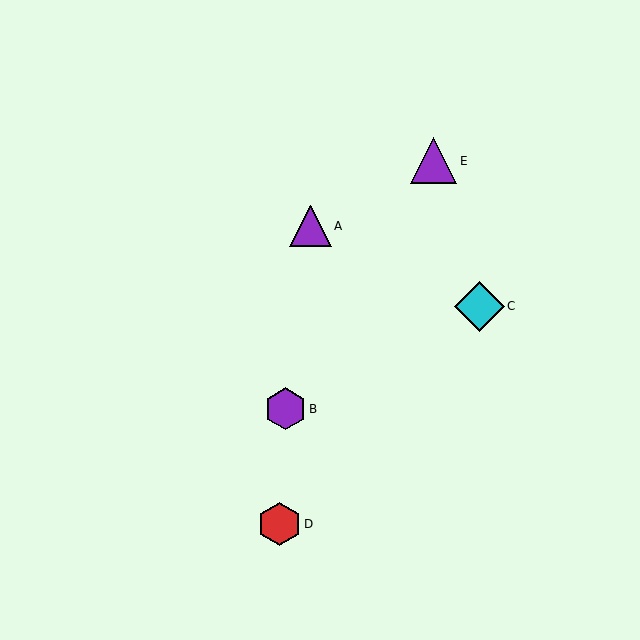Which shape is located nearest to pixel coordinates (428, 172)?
The purple triangle (labeled E) at (434, 161) is nearest to that location.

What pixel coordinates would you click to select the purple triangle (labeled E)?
Click at (434, 161) to select the purple triangle E.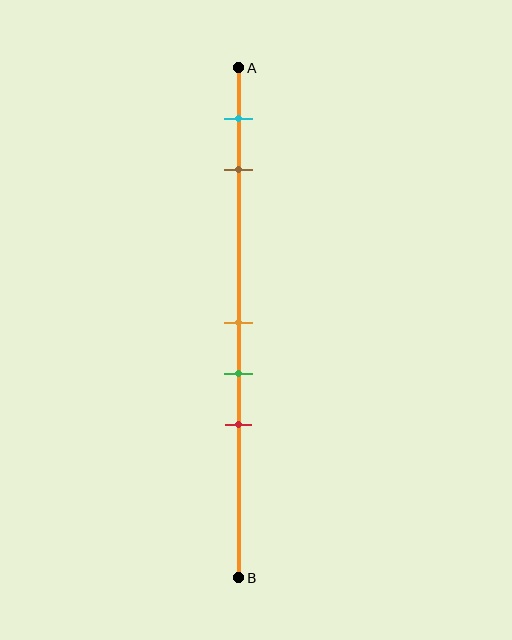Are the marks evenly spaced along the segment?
No, the marks are not evenly spaced.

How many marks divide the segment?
There are 5 marks dividing the segment.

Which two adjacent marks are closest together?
The orange and green marks are the closest adjacent pair.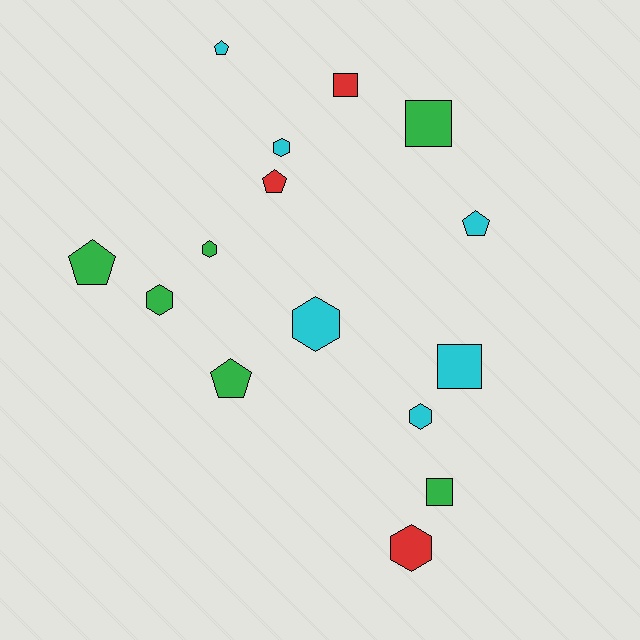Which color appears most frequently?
Cyan, with 6 objects.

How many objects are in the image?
There are 15 objects.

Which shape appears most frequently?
Hexagon, with 6 objects.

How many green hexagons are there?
There are 2 green hexagons.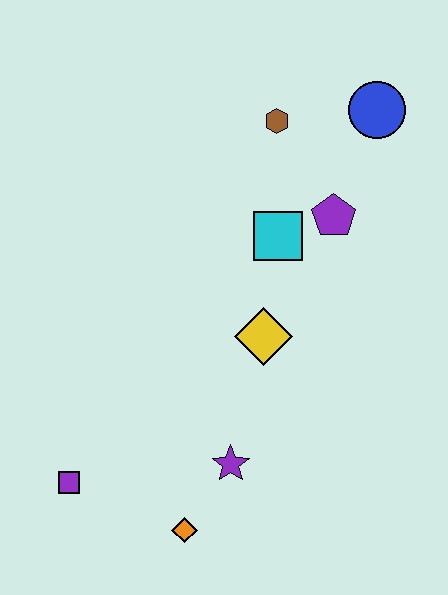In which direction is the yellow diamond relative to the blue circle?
The yellow diamond is below the blue circle.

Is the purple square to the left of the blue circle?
Yes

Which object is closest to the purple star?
The orange diamond is closest to the purple star.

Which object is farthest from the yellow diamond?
The blue circle is farthest from the yellow diamond.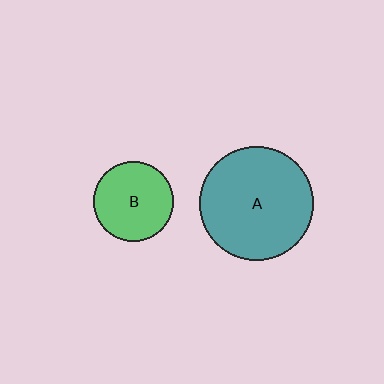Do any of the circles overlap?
No, none of the circles overlap.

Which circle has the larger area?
Circle A (teal).